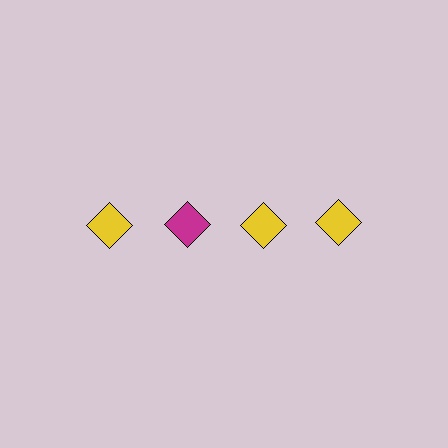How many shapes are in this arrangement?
There are 4 shapes arranged in a grid pattern.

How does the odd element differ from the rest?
It has a different color: magenta instead of yellow.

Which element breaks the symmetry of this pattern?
The magenta diamond in the top row, second from left column breaks the symmetry. All other shapes are yellow diamonds.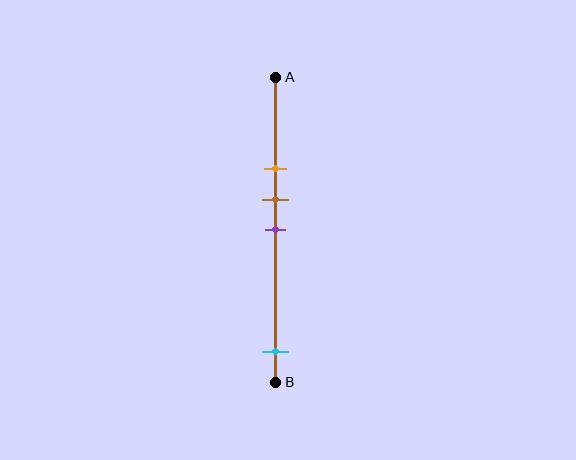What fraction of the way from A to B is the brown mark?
The brown mark is approximately 40% (0.4) of the way from A to B.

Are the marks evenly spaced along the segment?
No, the marks are not evenly spaced.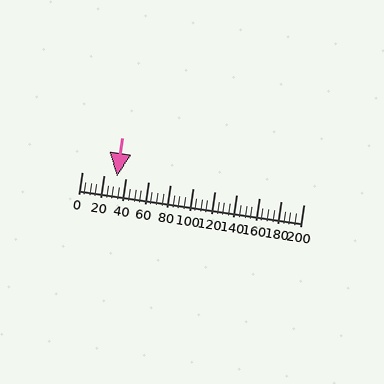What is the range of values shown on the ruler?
The ruler shows values from 0 to 200.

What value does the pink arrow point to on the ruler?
The pink arrow points to approximately 31.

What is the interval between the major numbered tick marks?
The major tick marks are spaced 20 units apart.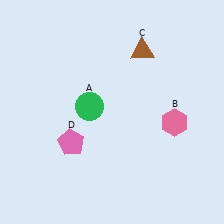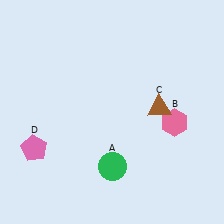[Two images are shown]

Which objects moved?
The objects that moved are: the green circle (A), the brown triangle (C), the pink pentagon (D).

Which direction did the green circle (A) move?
The green circle (A) moved down.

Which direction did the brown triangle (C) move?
The brown triangle (C) moved down.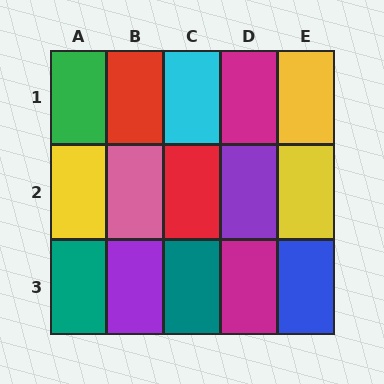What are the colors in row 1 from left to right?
Green, red, cyan, magenta, yellow.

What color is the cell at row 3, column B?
Purple.